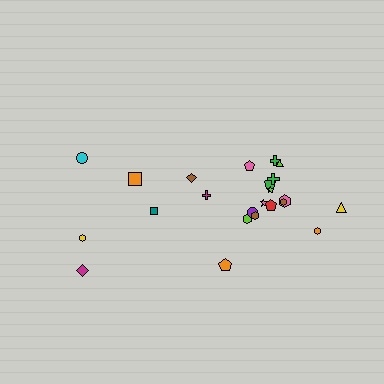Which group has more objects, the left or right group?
The right group.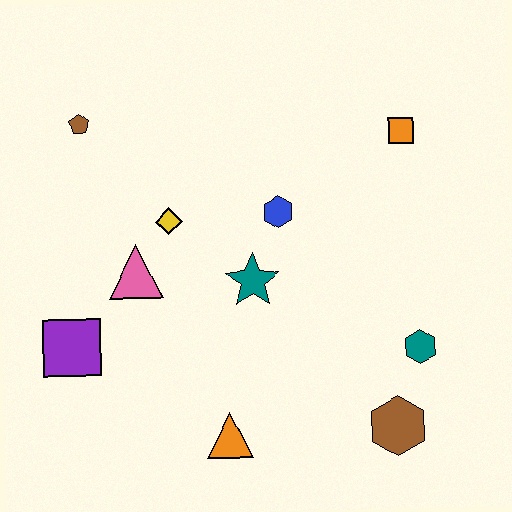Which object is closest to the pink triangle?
The yellow diamond is closest to the pink triangle.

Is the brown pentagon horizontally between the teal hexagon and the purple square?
Yes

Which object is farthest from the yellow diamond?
The brown hexagon is farthest from the yellow diamond.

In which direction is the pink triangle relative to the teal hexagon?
The pink triangle is to the left of the teal hexagon.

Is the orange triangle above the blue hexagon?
No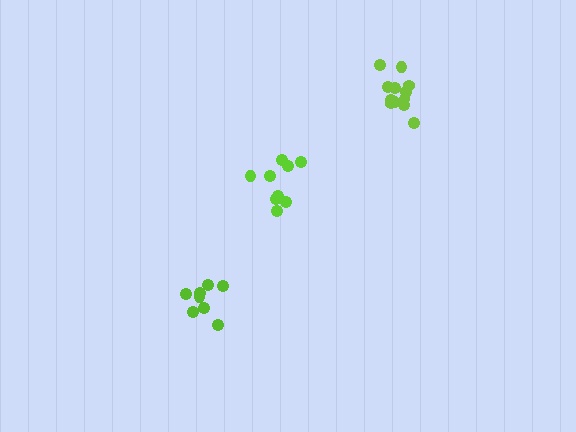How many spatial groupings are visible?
There are 3 spatial groupings.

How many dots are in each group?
Group 1: 8 dots, Group 2: 12 dots, Group 3: 10 dots (30 total).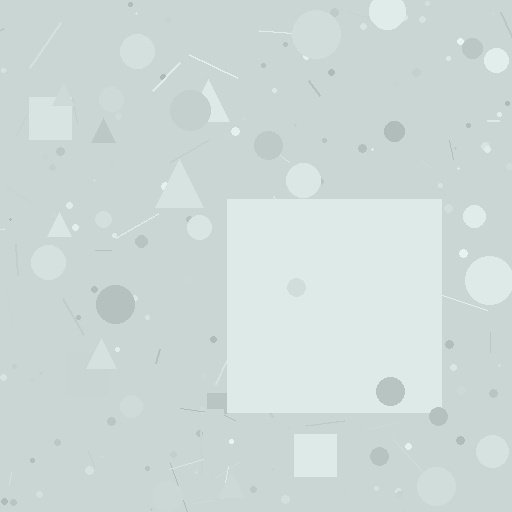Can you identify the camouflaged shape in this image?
The camouflaged shape is a square.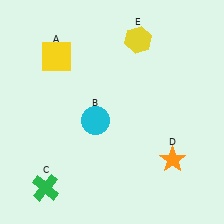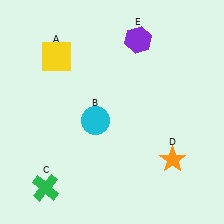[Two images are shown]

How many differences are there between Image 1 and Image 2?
There is 1 difference between the two images.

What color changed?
The hexagon (E) changed from yellow in Image 1 to purple in Image 2.